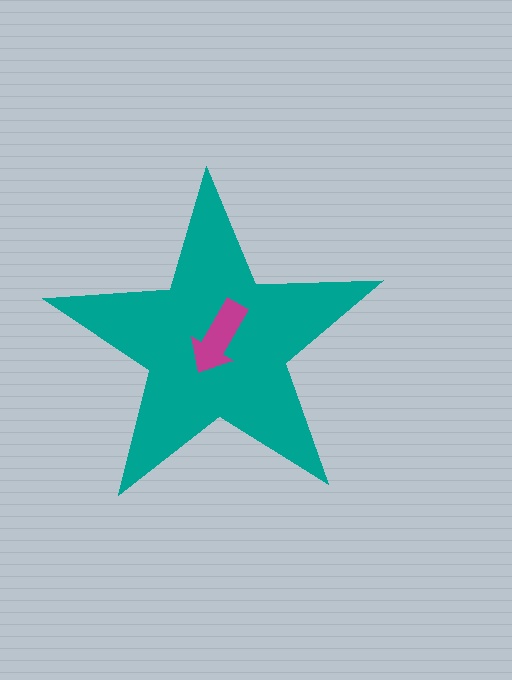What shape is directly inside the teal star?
The magenta arrow.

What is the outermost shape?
The teal star.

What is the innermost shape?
The magenta arrow.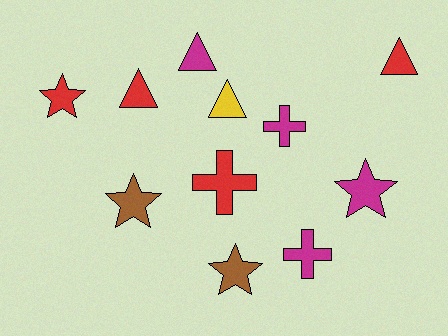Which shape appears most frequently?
Triangle, with 4 objects.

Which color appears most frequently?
Red, with 4 objects.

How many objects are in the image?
There are 11 objects.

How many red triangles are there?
There are 2 red triangles.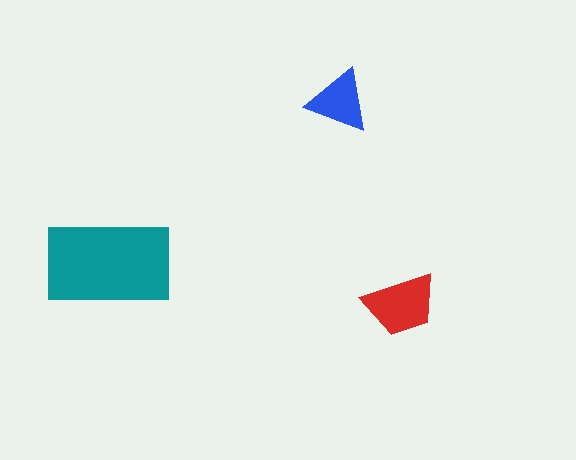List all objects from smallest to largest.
The blue triangle, the red trapezoid, the teal rectangle.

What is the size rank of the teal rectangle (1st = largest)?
1st.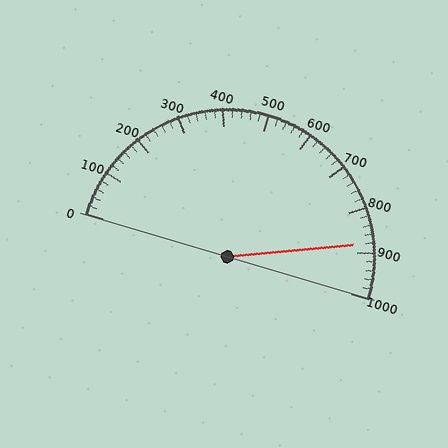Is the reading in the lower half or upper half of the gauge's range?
The reading is in the upper half of the range (0 to 1000).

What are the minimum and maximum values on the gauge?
The gauge ranges from 0 to 1000.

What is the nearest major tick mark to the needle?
The nearest major tick mark is 900.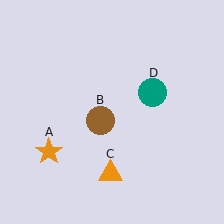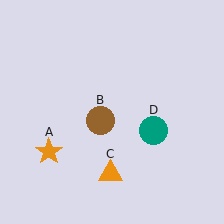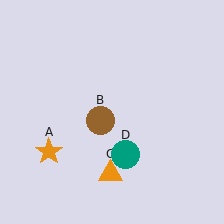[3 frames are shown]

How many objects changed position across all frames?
1 object changed position: teal circle (object D).